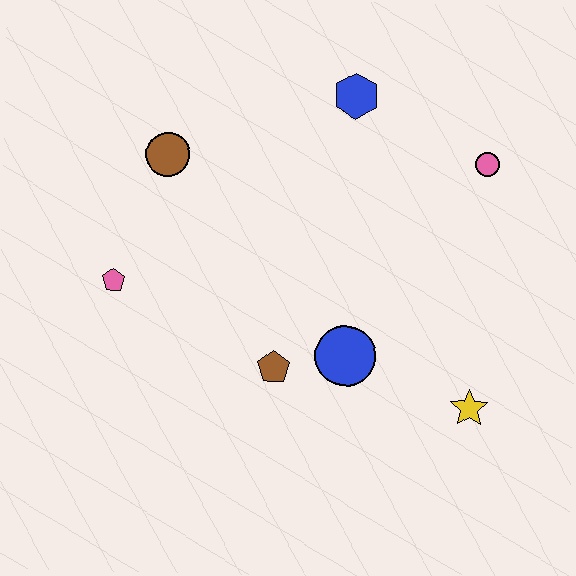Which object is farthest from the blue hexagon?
The yellow star is farthest from the blue hexagon.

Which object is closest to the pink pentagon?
The brown circle is closest to the pink pentagon.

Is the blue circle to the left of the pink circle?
Yes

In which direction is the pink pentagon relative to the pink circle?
The pink pentagon is to the left of the pink circle.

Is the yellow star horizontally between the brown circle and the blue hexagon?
No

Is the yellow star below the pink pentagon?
Yes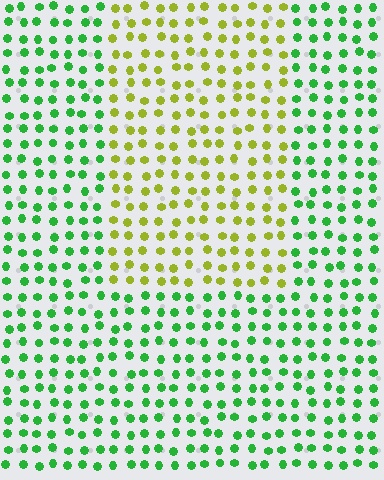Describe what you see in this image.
The image is filled with small green elements in a uniform arrangement. A rectangle-shaped region is visible where the elements are tinted to a slightly different hue, forming a subtle color boundary.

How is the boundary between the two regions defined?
The boundary is defined purely by a slight shift in hue (about 55 degrees). Spacing, size, and orientation are identical on both sides.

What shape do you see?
I see a rectangle.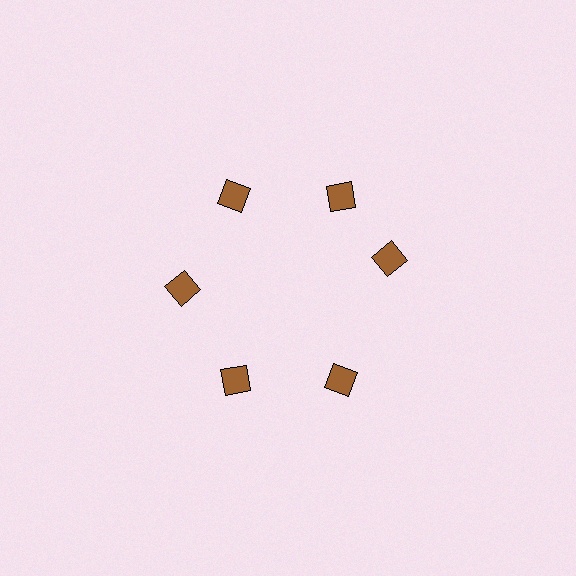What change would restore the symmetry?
The symmetry would be restored by rotating it back into even spacing with its neighbors so that all 6 squares sit at equal angles and equal distance from the center.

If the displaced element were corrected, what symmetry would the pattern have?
It would have 6-fold rotational symmetry — the pattern would map onto itself every 60 degrees.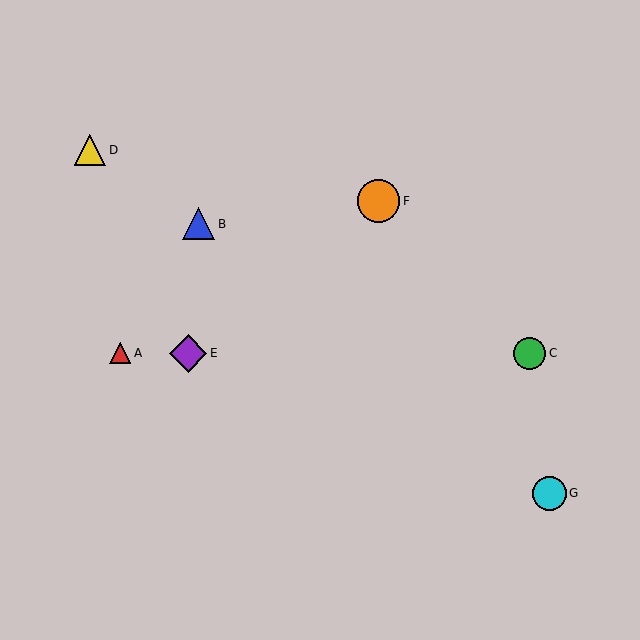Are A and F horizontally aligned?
No, A is at y≈353 and F is at y≈201.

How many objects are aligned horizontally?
3 objects (A, C, E) are aligned horizontally.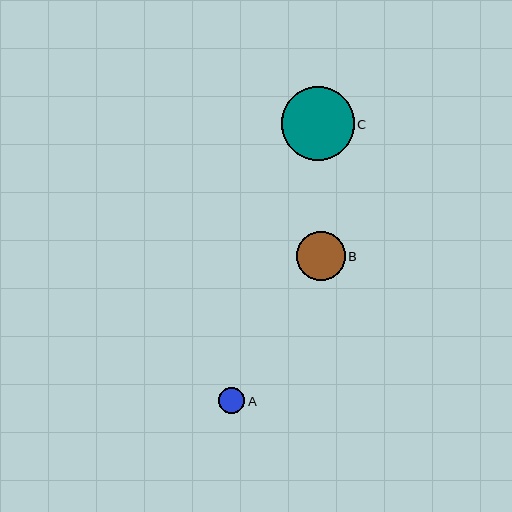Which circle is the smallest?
Circle A is the smallest with a size of approximately 27 pixels.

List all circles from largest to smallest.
From largest to smallest: C, B, A.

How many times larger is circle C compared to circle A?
Circle C is approximately 2.8 times the size of circle A.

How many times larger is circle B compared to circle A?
Circle B is approximately 1.8 times the size of circle A.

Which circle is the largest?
Circle C is the largest with a size of approximately 73 pixels.